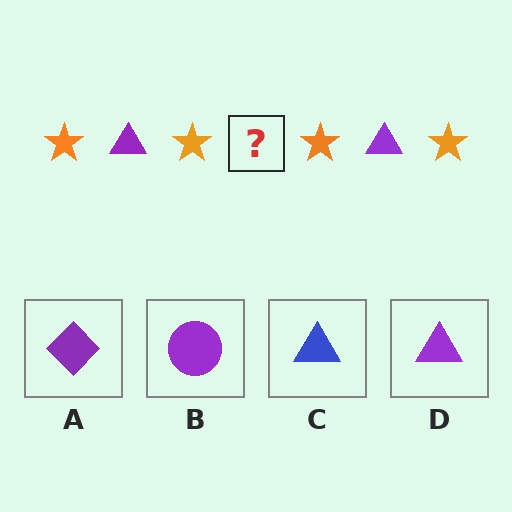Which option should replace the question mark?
Option D.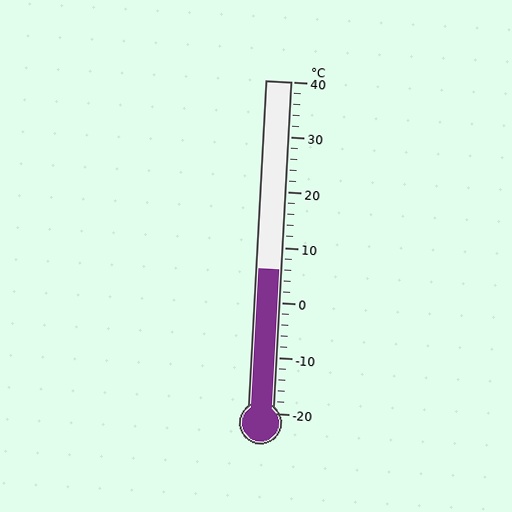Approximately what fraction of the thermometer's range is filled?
The thermometer is filled to approximately 45% of its range.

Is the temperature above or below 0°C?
The temperature is above 0°C.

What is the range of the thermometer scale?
The thermometer scale ranges from -20°C to 40°C.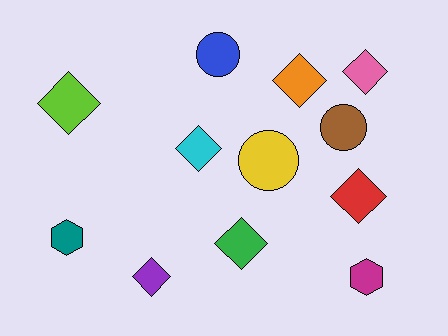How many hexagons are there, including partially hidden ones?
There are 2 hexagons.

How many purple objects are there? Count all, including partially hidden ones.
There is 1 purple object.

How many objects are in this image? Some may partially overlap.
There are 12 objects.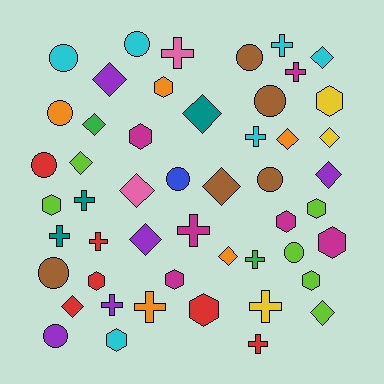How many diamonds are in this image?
There are 14 diamonds.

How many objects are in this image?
There are 50 objects.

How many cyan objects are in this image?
There are 6 cyan objects.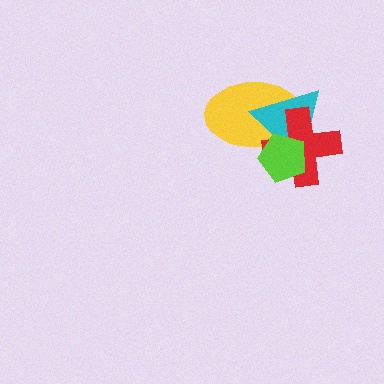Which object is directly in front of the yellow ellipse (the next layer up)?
The cyan triangle is directly in front of the yellow ellipse.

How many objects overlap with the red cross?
3 objects overlap with the red cross.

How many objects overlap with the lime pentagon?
3 objects overlap with the lime pentagon.